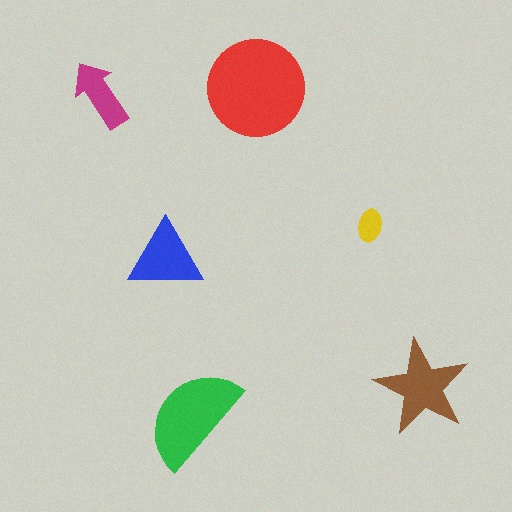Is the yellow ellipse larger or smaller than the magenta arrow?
Smaller.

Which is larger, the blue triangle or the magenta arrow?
The blue triangle.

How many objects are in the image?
There are 6 objects in the image.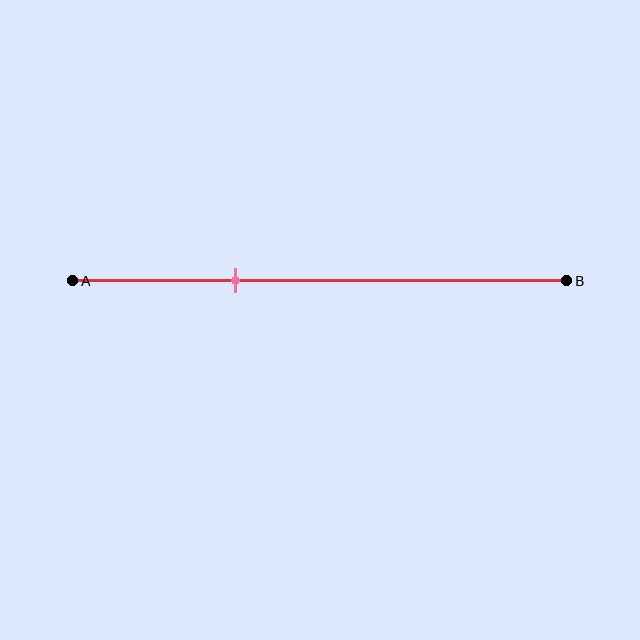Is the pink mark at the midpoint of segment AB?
No, the mark is at about 35% from A, not at the 50% midpoint.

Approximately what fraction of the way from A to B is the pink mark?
The pink mark is approximately 35% of the way from A to B.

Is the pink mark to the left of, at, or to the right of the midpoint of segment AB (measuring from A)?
The pink mark is to the left of the midpoint of segment AB.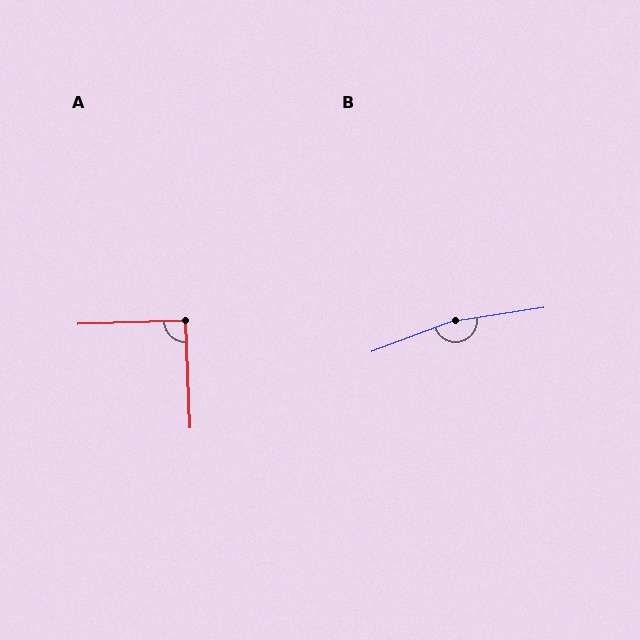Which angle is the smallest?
A, at approximately 91 degrees.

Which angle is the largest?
B, at approximately 168 degrees.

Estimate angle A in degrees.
Approximately 91 degrees.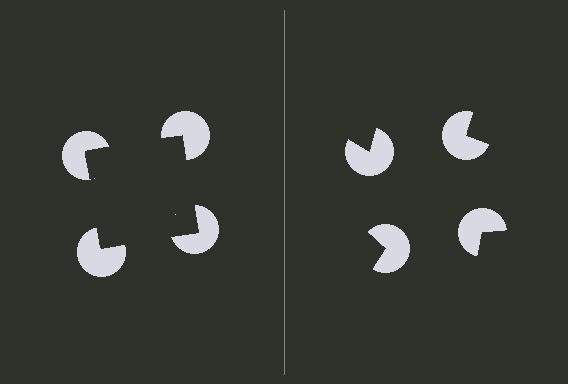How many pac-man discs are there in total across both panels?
8 — 4 on each side.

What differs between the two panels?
The pac-man discs are positioned identically on both sides; only the wedge orientations differ. On the left they align to a square; on the right they are misaligned.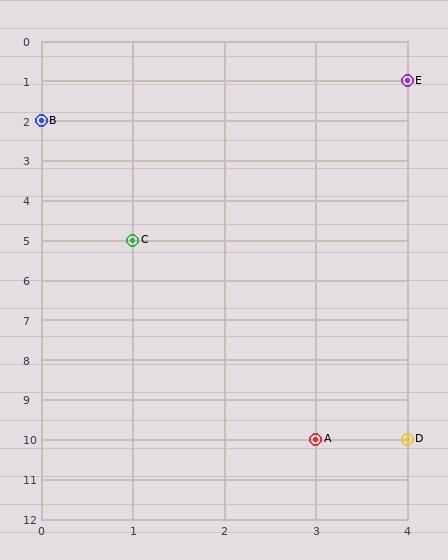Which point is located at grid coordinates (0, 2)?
Point B is at (0, 2).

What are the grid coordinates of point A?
Point A is at grid coordinates (3, 10).